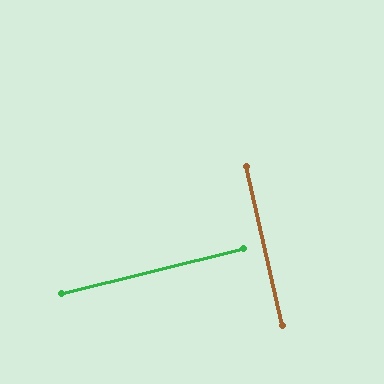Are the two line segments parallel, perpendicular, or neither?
Perpendicular — they meet at approximately 89°.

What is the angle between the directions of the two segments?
Approximately 89 degrees.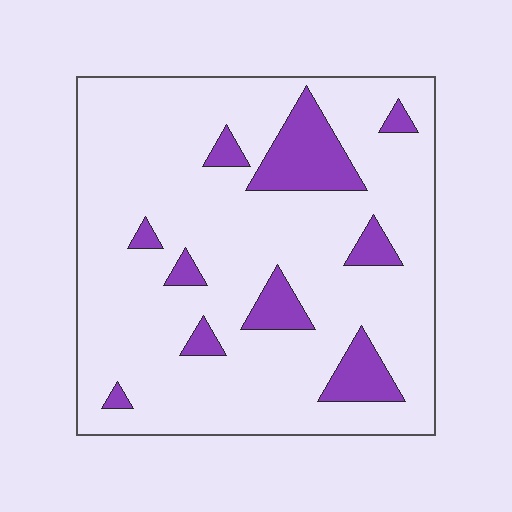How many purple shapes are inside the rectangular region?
10.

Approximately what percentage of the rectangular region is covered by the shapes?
Approximately 15%.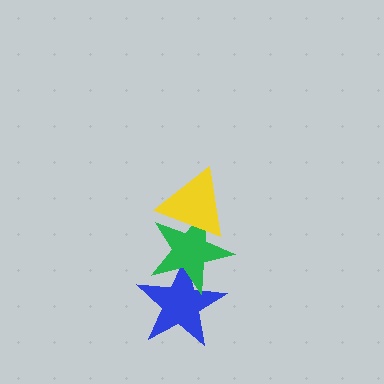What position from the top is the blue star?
The blue star is 3rd from the top.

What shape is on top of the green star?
The yellow triangle is on top of the green star.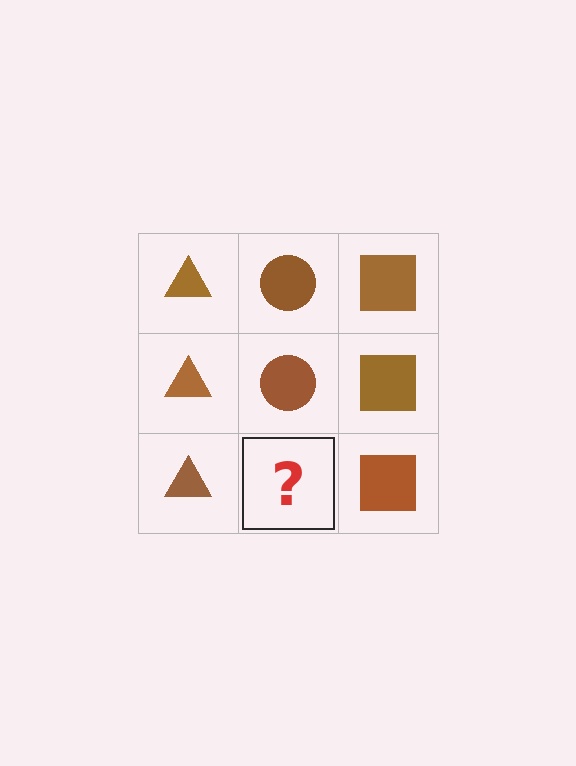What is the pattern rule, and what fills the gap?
The rule is that each column has a consistent shape. The gap should be filled with a brown circle.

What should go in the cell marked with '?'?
The missing cell should contain a brown circle.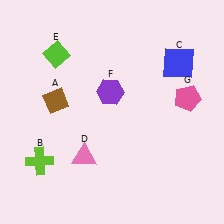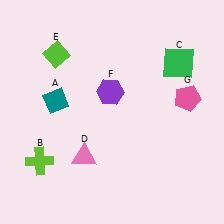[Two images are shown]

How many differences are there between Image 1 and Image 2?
There are 2 differences between the two images.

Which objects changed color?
A changed from brown to teal. C changed from blue to green.